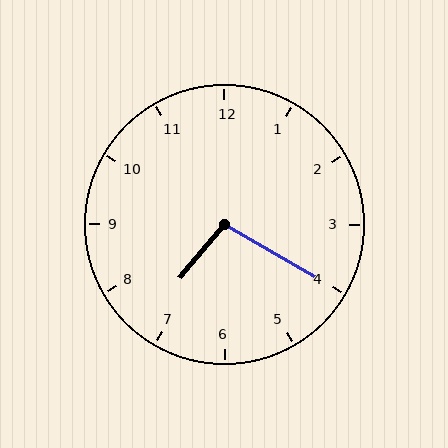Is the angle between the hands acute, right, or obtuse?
It is obtuse.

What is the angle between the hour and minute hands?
Approximately 100 degrees.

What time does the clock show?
7:20.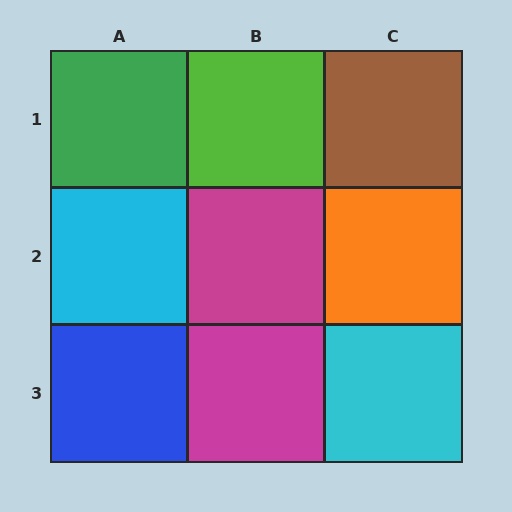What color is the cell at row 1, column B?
Lime.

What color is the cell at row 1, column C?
Brown.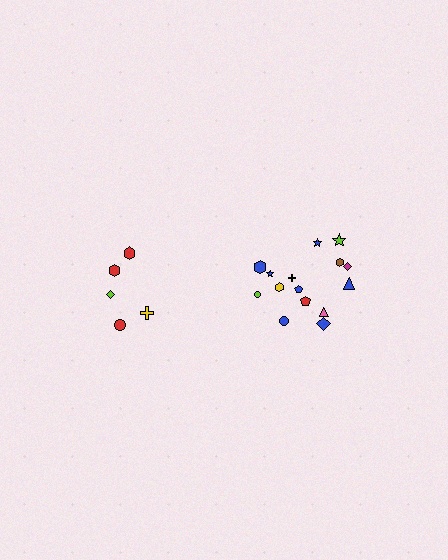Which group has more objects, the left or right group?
The right group.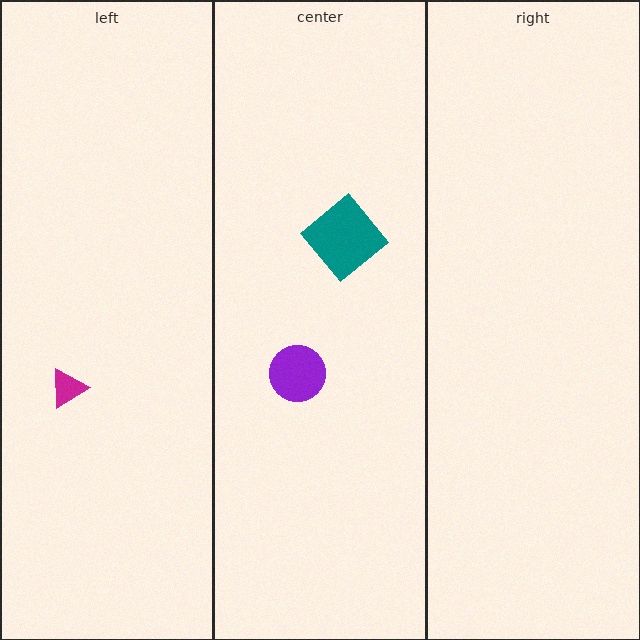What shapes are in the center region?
The purple circle, the teal diamond.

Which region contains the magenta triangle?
The left region.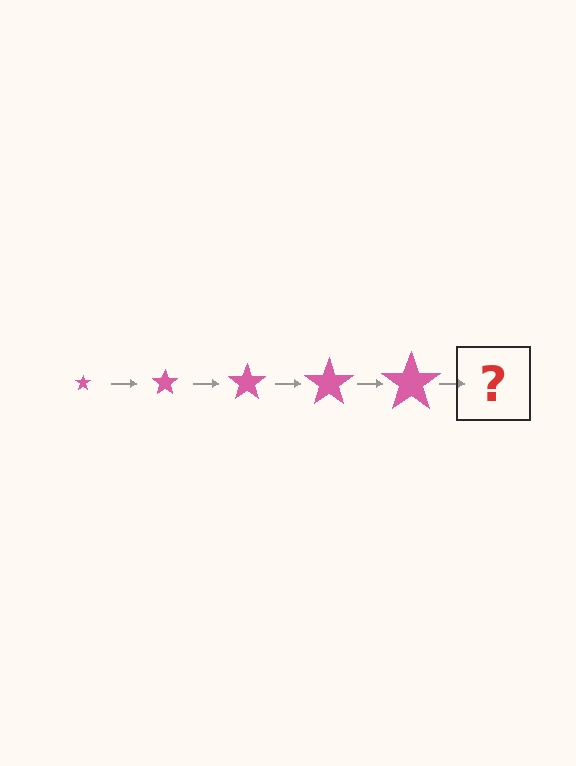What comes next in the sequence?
The next element should be a pink star, larger than the previous one.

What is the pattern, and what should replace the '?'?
The pattern is that the star gets progressively larger each step. The '?' should be a pink star, larger than the previous one.